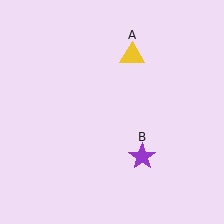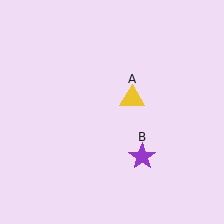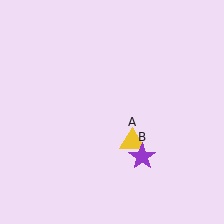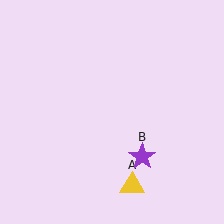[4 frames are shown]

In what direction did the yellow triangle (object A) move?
The yellow triangle (object A) moved down.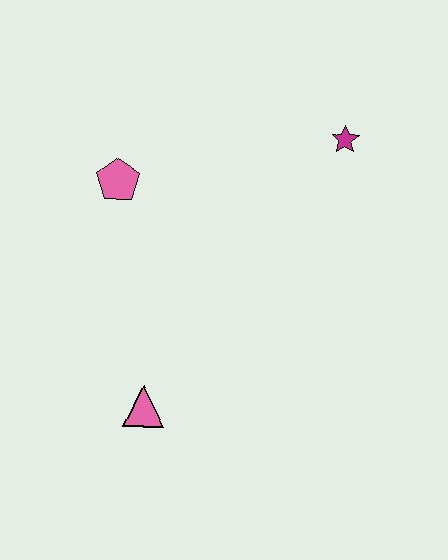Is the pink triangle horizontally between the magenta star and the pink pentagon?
Yes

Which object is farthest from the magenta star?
The pink triangle is farthest from the magenta star.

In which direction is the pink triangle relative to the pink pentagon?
The pink triangle is below the pink pentagon.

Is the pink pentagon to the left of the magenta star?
Yes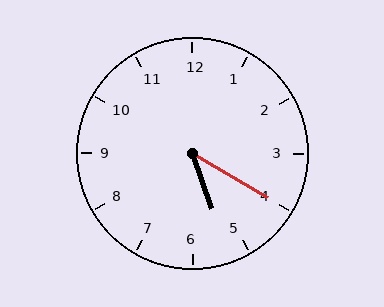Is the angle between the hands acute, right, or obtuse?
It is acute.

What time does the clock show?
5:20.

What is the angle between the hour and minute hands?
Approximately 40 degrees.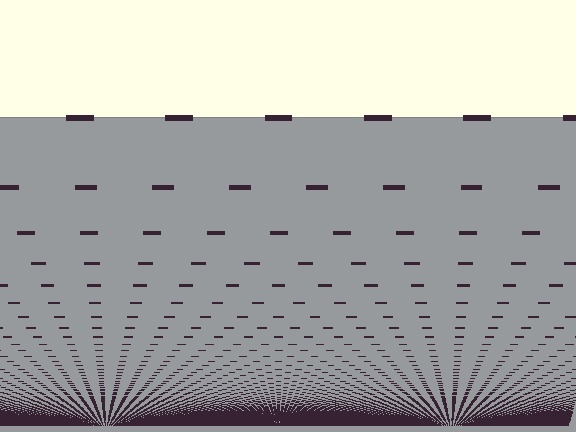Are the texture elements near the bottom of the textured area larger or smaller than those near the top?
Smaller. The gradient is inverted — elements near the bottom are smaller and denser.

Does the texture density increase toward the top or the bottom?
Density increases toward the bottom.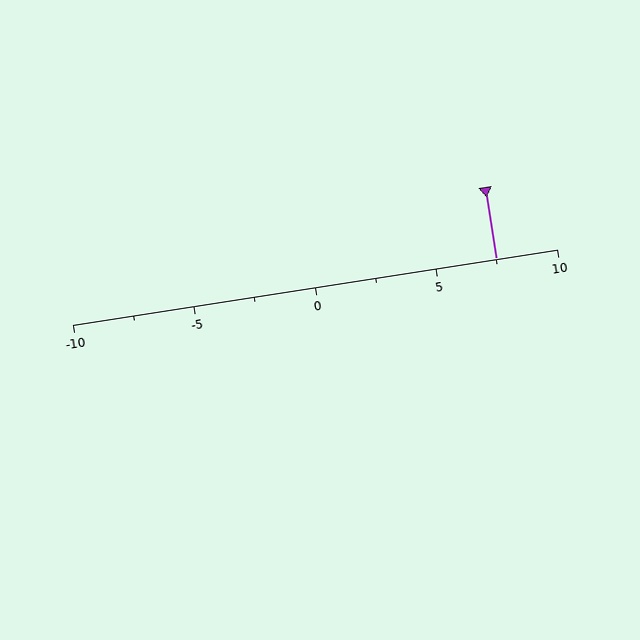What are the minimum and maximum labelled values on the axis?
The axis runs from -10 to 10.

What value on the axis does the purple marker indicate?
The marker indicates approximately 7.5.